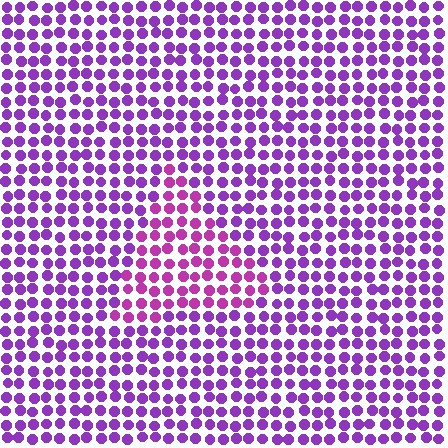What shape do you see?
I see a triangle.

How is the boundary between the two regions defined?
The boundary is defined purely by a slight shift in hue (about 28 degrees). Spacing, size, and orientation are identical on both sides.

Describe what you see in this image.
The image is filled with small purple elements in a uniform arrangement. A triangle-shaped region is visible where the elements are tinted to a slightly different hue, forming a subtle color boundary.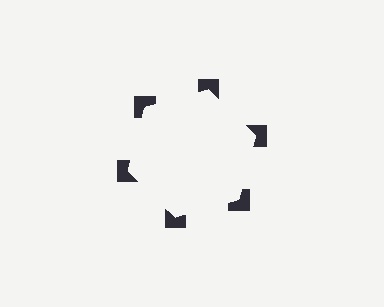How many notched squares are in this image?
There are 6 — one at each vertex of the illusory hexagon.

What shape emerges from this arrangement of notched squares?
An illusory hexagon — its edges are inferred from the aligned wedge cuts in the notched squares, not physically drawn.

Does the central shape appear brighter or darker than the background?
It typically appears slightly brighter than the background, even though no actual brightness change is drawn.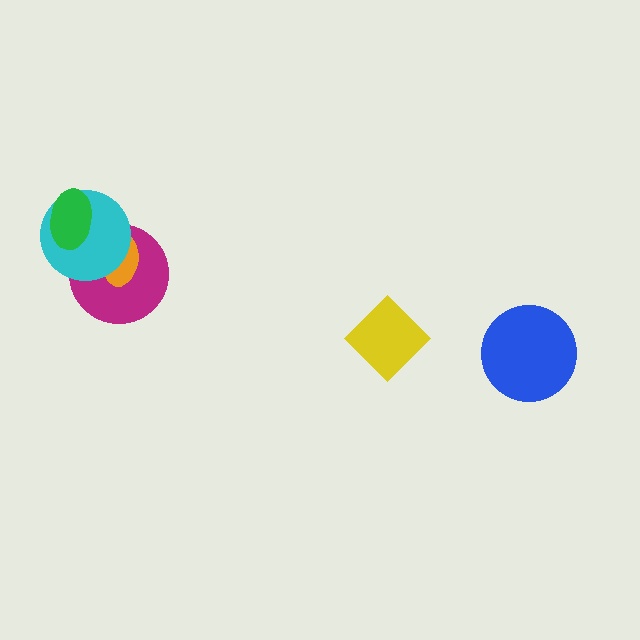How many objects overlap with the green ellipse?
1 object overlaps with the green ellipse.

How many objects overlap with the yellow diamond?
0 objects overlap with the yellow diamond.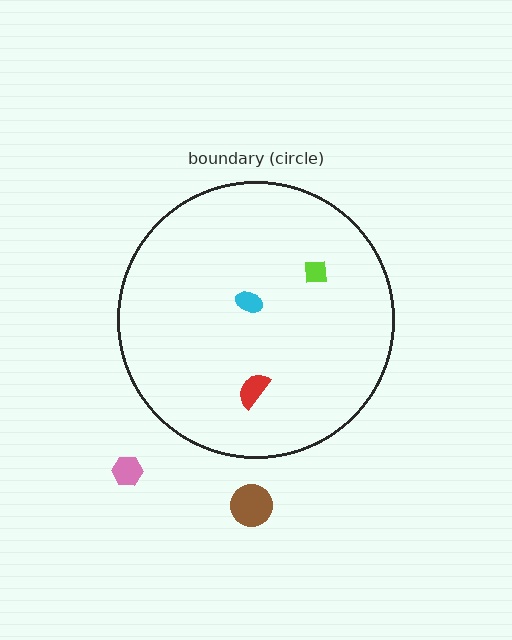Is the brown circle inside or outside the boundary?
Outside.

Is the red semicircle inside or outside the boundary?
Inside.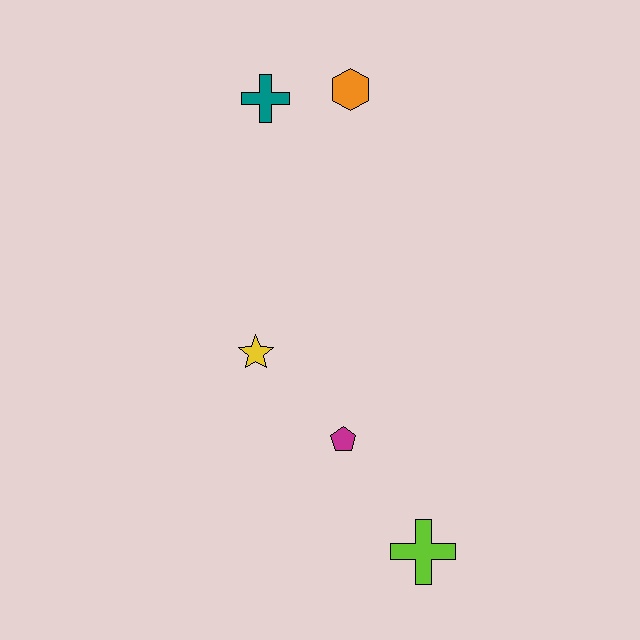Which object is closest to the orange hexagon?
The teal cross is closest to the orange hexagon.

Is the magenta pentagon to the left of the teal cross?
No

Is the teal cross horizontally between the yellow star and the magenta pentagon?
Yes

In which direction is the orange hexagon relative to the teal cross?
The orange hexagon is to the right of the teal cross.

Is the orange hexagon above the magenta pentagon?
Yes